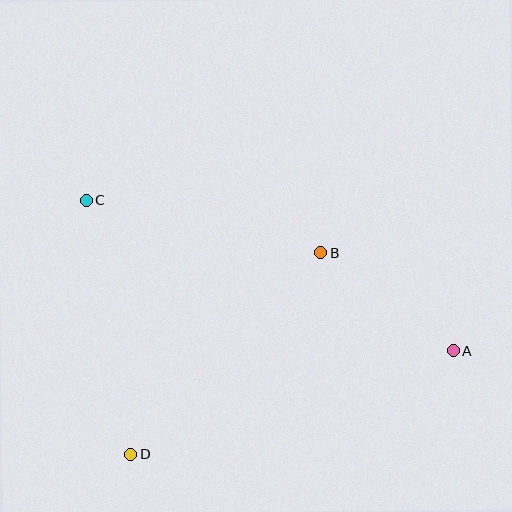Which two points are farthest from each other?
Points A and C are farthest from each other.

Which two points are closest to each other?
Points A and B are closest to each other.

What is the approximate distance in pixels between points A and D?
The distance between A and D is approximately 339 pixels.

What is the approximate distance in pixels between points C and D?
The distance between C and D is approximately 259 pixels.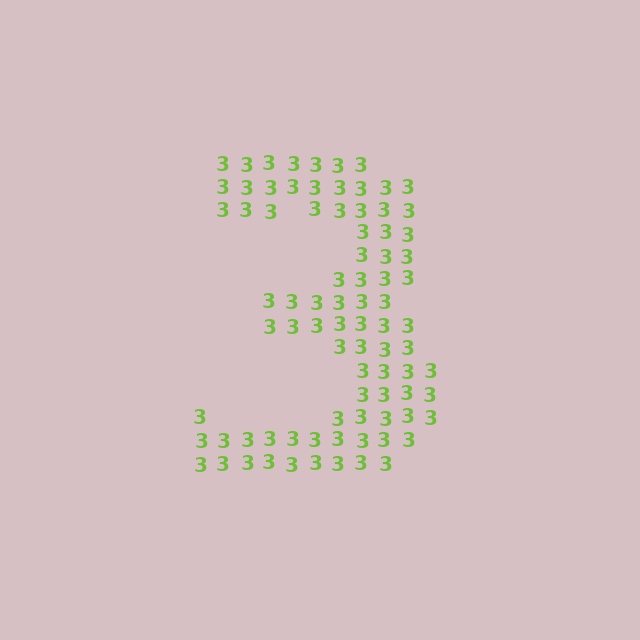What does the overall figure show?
The overall figure shows the digit 3.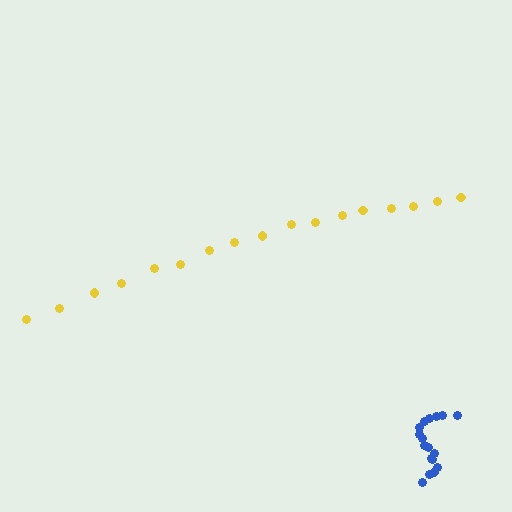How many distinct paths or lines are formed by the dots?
There are 2 distinct paths.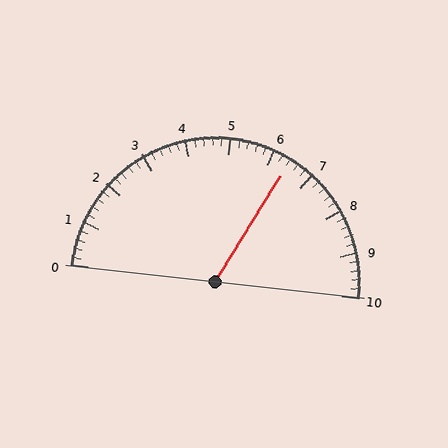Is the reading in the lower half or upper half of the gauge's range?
The reading is in the upper half of the range (0 to 10).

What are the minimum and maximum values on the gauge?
The gauge ranges from 0 to 10.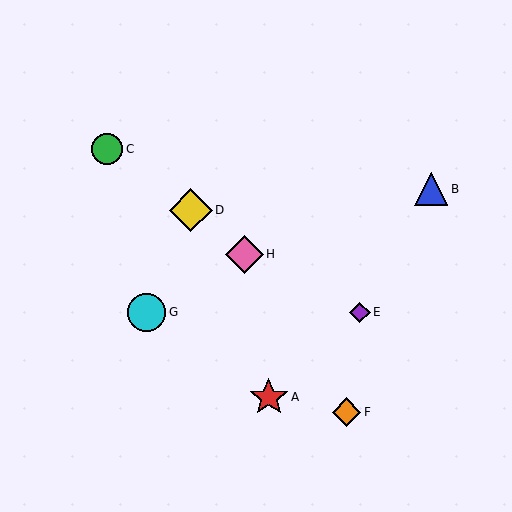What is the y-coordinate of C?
Object C is at y≈149.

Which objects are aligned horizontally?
Objects E, G are aligned horizontally.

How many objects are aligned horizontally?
2 objects (E, G) are aligned horizontally.